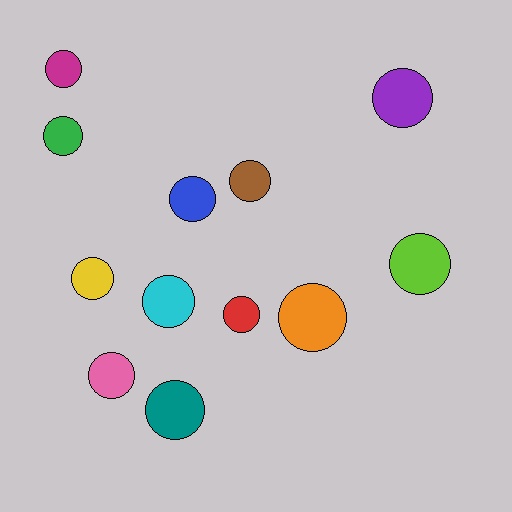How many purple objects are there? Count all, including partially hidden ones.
There is 1 purple object.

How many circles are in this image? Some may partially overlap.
There are 12 circles.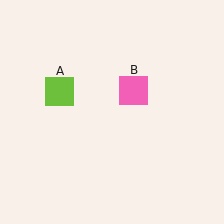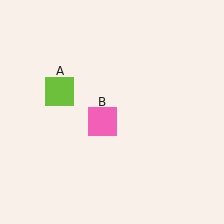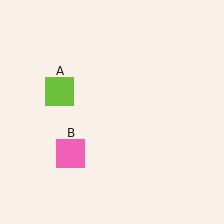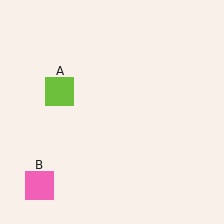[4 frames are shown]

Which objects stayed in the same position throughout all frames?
Lime square (object A) remained stationary.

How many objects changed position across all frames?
1 object changed position: pink square (object B).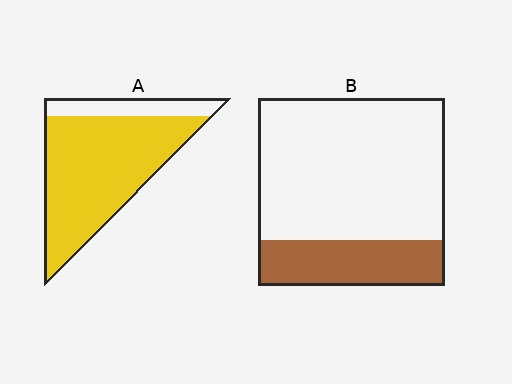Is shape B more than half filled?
No.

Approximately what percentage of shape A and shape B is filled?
A is approximately 80% and B is approximately 25%.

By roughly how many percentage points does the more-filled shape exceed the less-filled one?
By roughly 55 percentage points (A over B).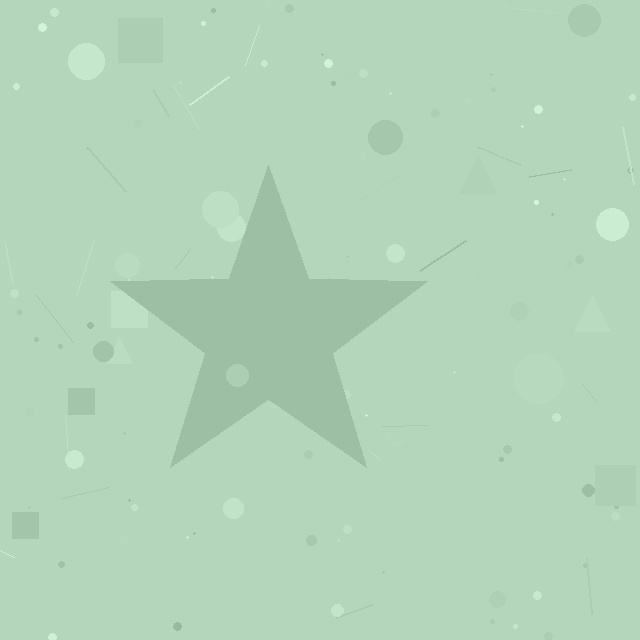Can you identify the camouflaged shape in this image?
The camouflaged shape is a star.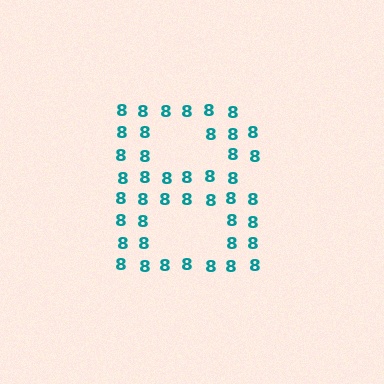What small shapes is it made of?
It is made of small digit 8's.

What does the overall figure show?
The overall figure shows the letter B.